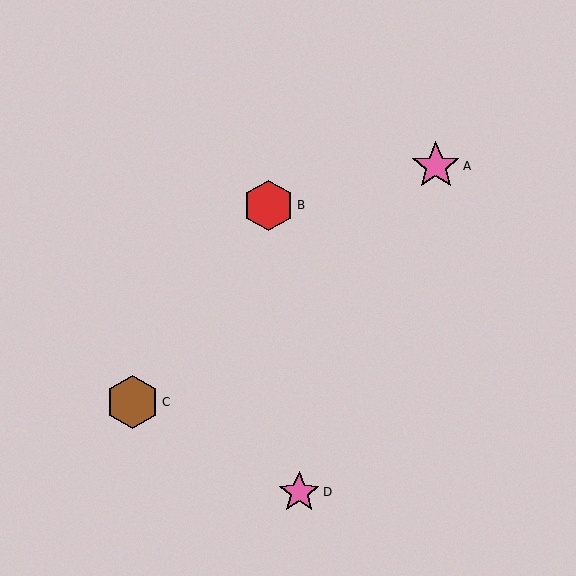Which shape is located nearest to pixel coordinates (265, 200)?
The red hexagon (labeled B) at (269, 206) is nearest to that location.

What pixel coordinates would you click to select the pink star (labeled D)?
Click at (299, 492) to select the pink star D.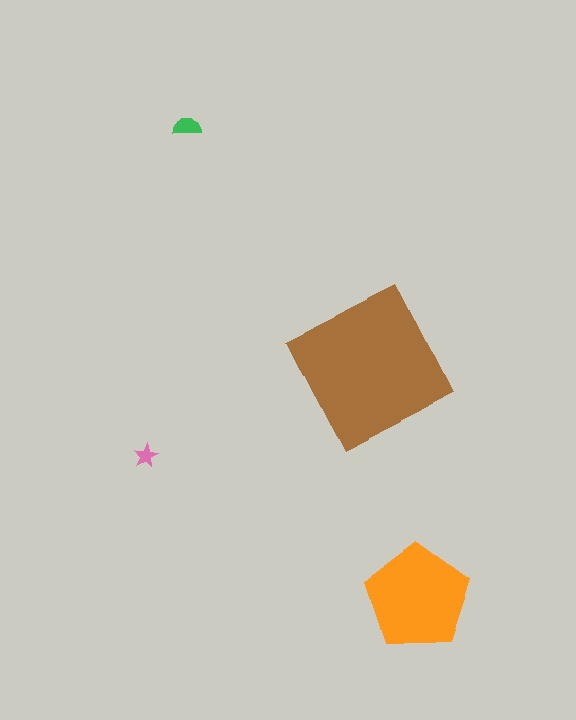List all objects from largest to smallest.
The brown square, the orange pentagon, the green semicircle, the pink star.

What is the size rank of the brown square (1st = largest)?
1st.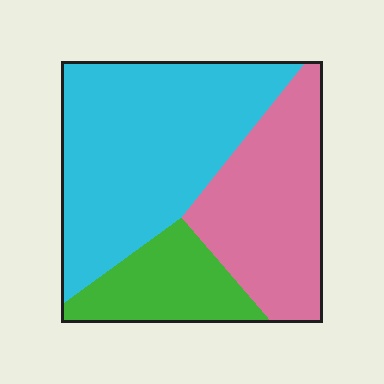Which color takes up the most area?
Cyan, at roughly 50%.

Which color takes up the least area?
Green, at roughly 20%.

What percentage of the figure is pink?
Pink takes up about one third (1/3) of the figure.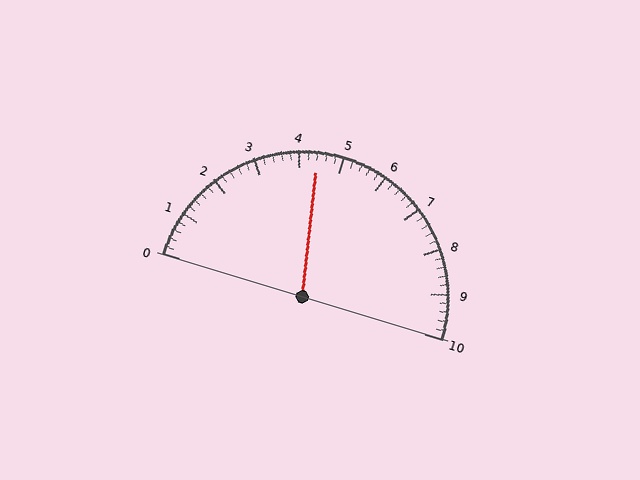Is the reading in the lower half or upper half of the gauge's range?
The reading is in the lower half of the range (0 to 10).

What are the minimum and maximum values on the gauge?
The gauge ranges from 0 to 10.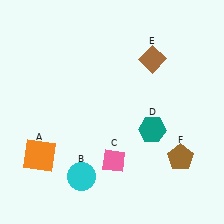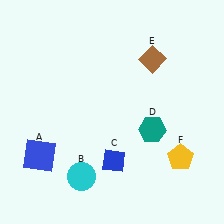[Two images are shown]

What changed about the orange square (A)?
In Image 1, A is orange. In Image 2, it changed to blue.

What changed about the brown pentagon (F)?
In Image 1, F is brown. In Image 2, it changed to yellow.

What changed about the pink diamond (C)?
In Image 1, C is pink. In Image 2, it changed to blue.